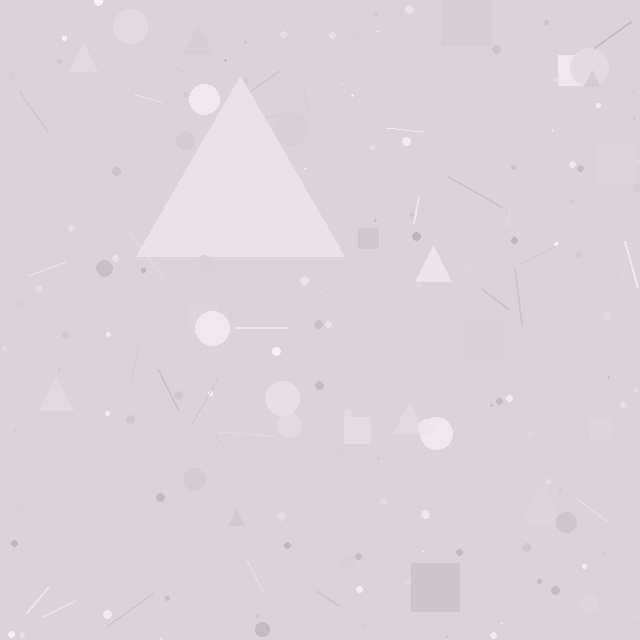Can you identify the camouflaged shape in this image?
The camouflaged shape is a triangle.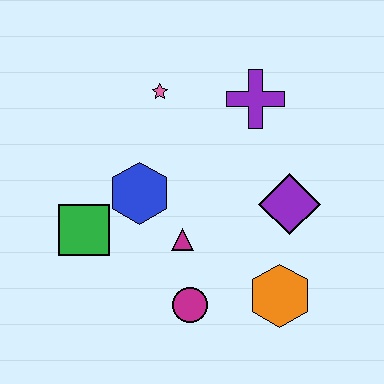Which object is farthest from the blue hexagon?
The orange hexagon is farthest from the blue hexagon.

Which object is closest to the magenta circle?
The magenta triangle is closest to the magenta circle.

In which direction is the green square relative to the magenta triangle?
The green square is to the left of the magenta triangle.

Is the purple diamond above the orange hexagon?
Yes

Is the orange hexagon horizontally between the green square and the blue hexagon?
No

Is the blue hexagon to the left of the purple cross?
Yes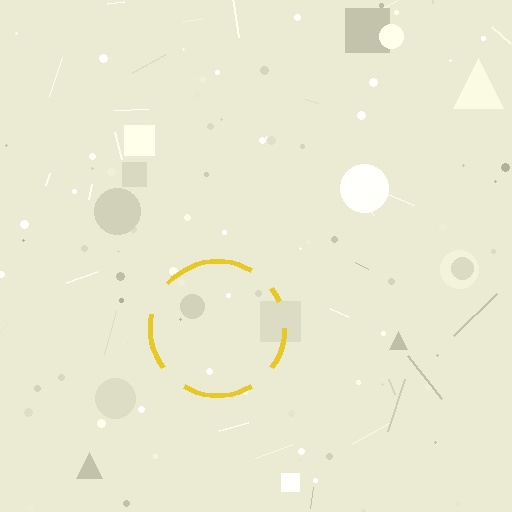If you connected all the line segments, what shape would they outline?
They would outline a circle.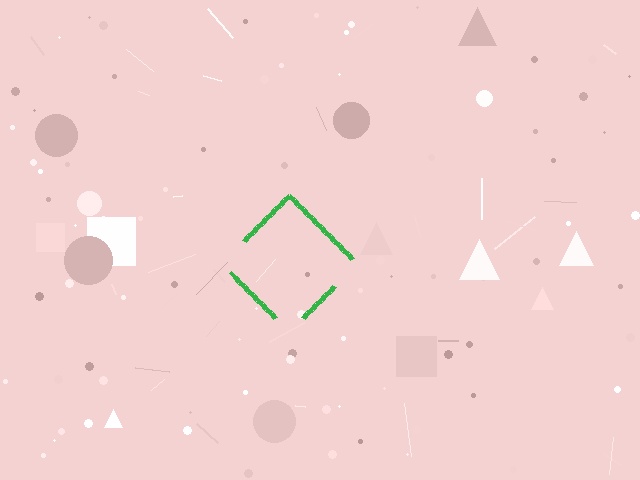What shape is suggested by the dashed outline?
The dashed outline suggests a diamond.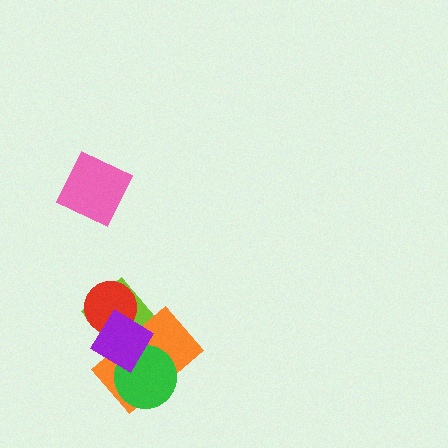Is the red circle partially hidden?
Yes, it is partially covered by another shape.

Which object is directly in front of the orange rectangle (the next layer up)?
The green circle is directly in front of the orange rectangle.